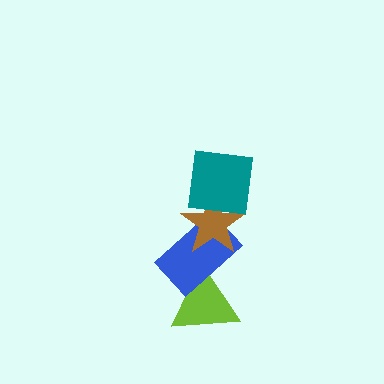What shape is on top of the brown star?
The teal square is on top of the brown star.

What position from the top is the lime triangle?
The lime triangle is 4th from the top.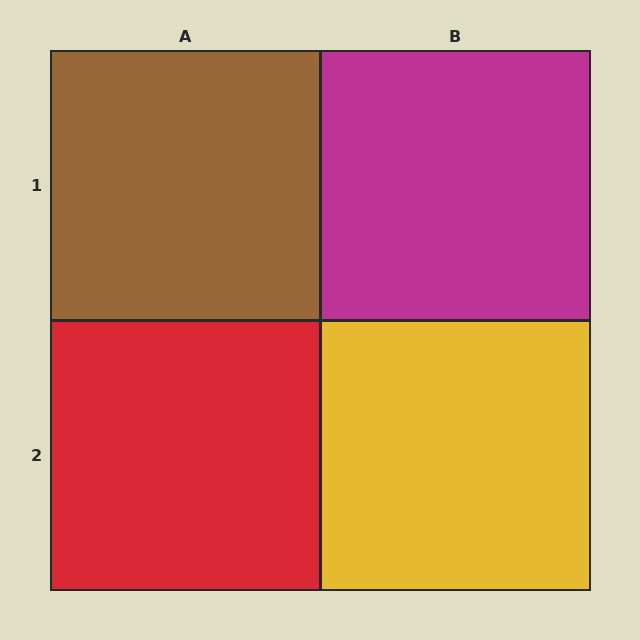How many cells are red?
1 cell is red.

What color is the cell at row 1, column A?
Brown.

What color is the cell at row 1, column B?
Magenta.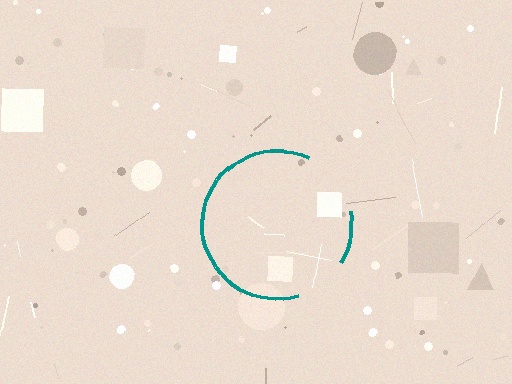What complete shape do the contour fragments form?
The contour fragments form a circle.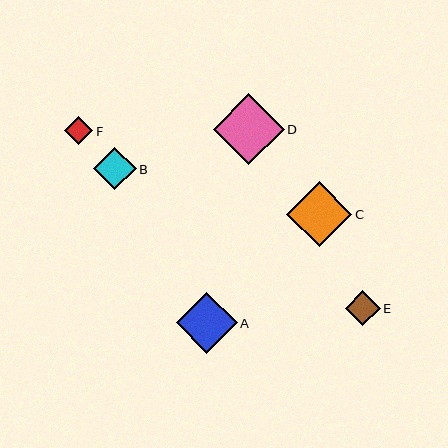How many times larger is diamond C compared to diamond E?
Diamond C is approximately 1.9 times the size of diamond E.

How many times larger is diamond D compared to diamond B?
Diamond D is approximately 1.7 times the size of diamond B.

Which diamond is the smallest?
Diamond F is the smallest with a size of approximately 28 pixels.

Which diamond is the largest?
Diamond D is the largest with a size of approximately 71 pixels.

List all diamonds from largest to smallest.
From largest to smallest: D, C, A, B, E, F.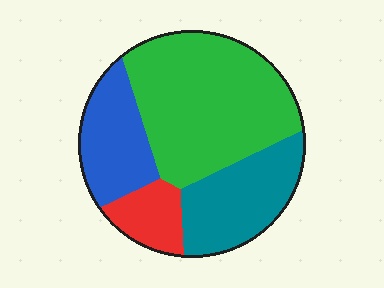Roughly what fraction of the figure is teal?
Teal takes up about one quarter (1/4) of the figure.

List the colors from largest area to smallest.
From largest to smallest: green, teal, blue, red.